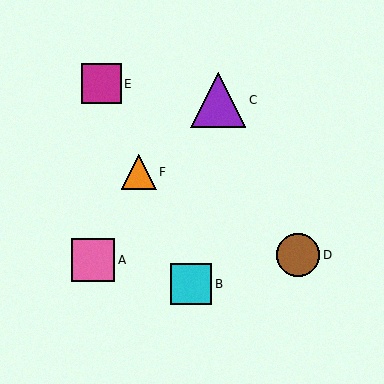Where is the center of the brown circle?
The center of the brown circle is at (298, 255).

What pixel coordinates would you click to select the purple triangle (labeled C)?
Click at (218, 100) to select the purple triangle C.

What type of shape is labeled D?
Shape D is a brown circle.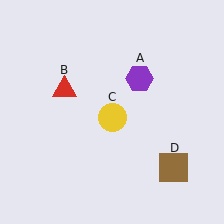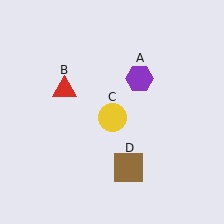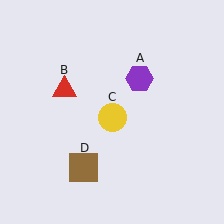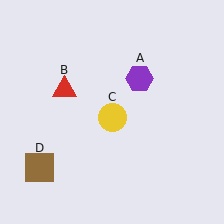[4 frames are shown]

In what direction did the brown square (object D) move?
The brown square (object D) moved left.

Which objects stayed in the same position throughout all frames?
Purple hexagon (object A) and red triangle (object B) and yellow circle (object C) remained stationary.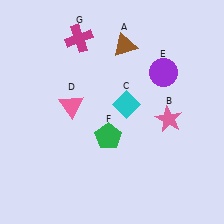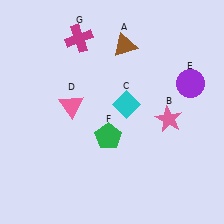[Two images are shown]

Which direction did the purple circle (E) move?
The purple circle (E) moved right.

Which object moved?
The purple circle (E) moved right.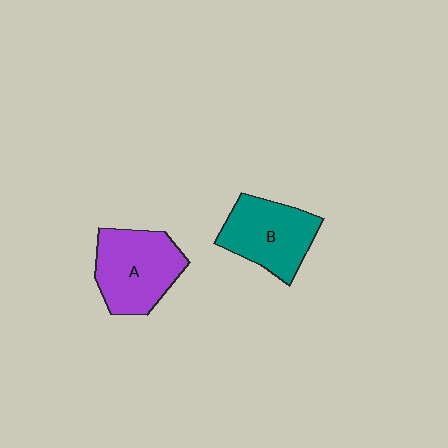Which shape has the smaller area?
Shape B (teal).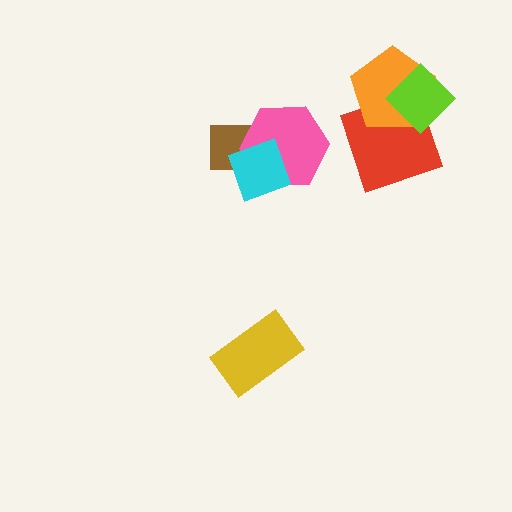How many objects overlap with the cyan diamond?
2 objects overlap with the cyan diamond.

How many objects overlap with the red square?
2 objects overlap with the red square.